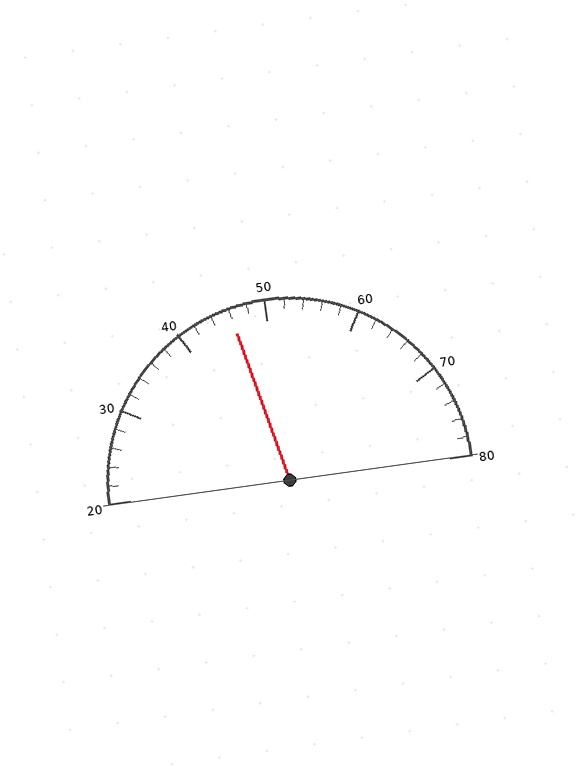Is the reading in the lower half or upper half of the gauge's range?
The reading is in the lower half of the range (20 to 80).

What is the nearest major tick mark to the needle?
The nearest major tick mark is 50.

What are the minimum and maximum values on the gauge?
The gauge ranges from 20 to 80.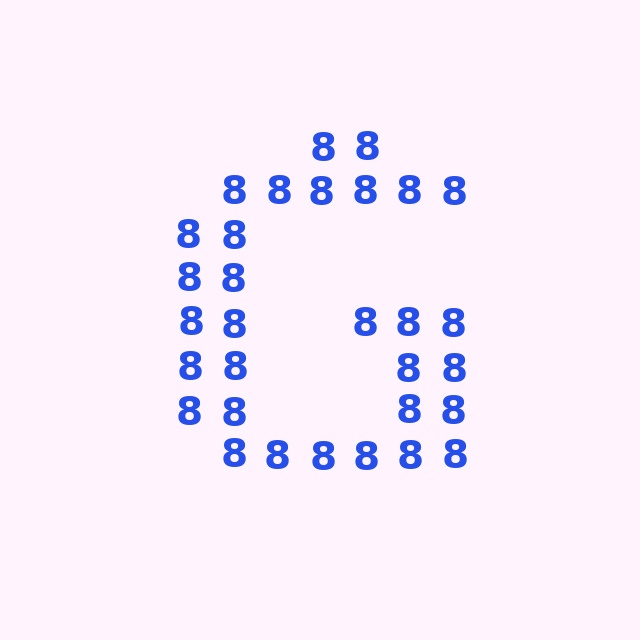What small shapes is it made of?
It is made of small digit 8's.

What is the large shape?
The large shape is the letter G.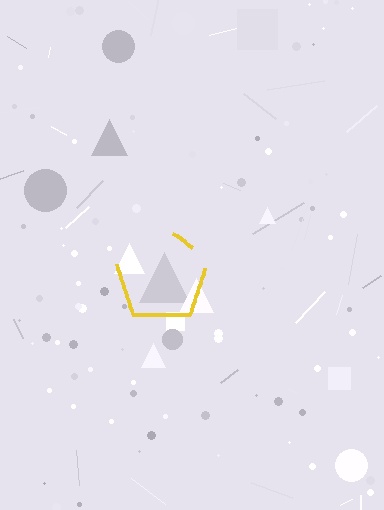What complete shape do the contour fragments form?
The contour fragments form a pentagon.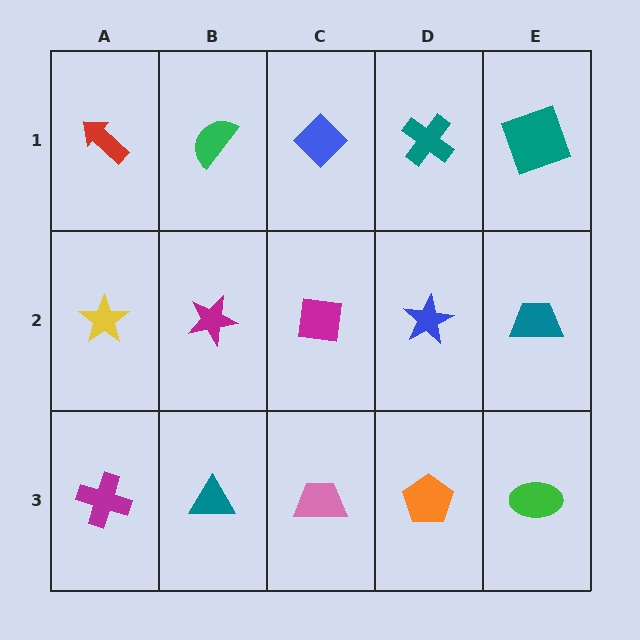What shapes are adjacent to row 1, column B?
A magenta star (row 2, column B), a red arrow (row 1, column A), a blue diamond (row 1, column C).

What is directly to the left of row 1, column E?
A teal cross.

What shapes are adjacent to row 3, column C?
A magenta square (row 2, column C), a teal triangle (row 3, column B), an orange pentagon (row 3, column D).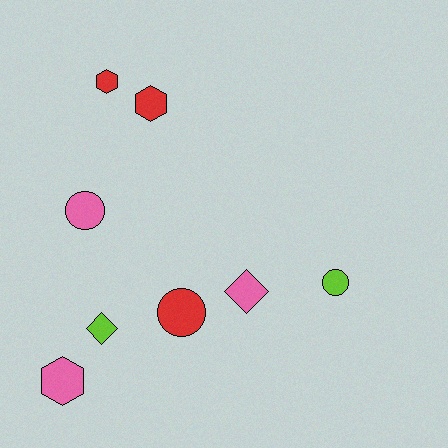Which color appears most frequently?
Red, with 3 objects.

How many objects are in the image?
There are 8 objects.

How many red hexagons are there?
There are 2 red hexagons.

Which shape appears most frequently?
Hexagon, with 3 objects.